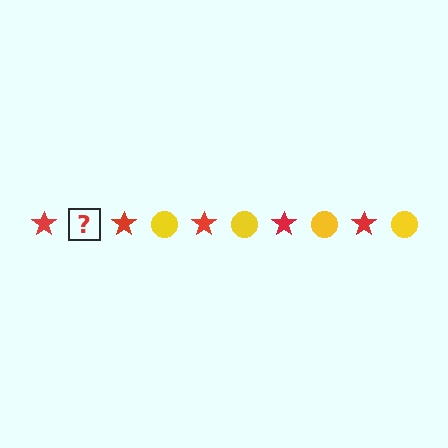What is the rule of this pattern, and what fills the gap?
The rule is that the pattern alternates between red star and yellow circle. The gap should be filled with a yellow circle.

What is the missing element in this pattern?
The missing element is a yellow circle.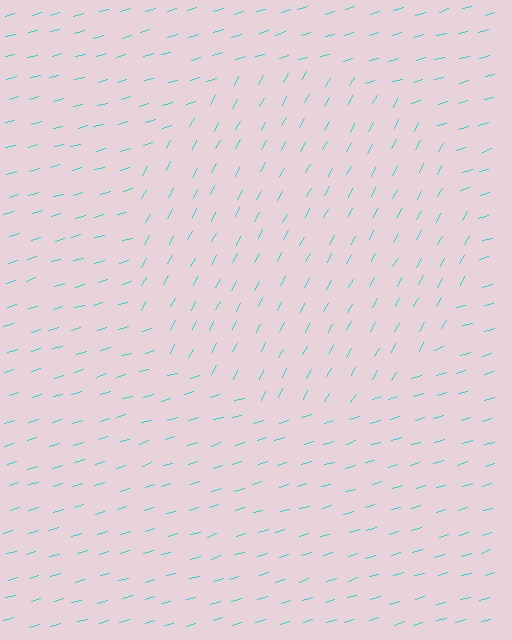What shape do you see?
I see a circle.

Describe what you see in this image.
The image is filled with small cyan line segments. A circle region in the image has lines oriented differently from the surrounding lines, creating a visible texture boundary.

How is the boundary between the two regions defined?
The boundary is defined purely by a change in line orientation (approximately 45 degrees difference). All lines are the same color and thickness.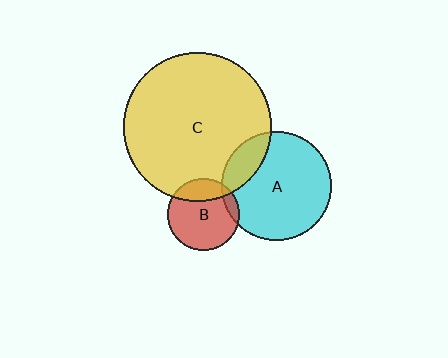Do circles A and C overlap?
Yes.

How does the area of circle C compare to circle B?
Approximately 4.3 times.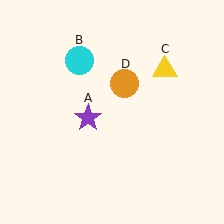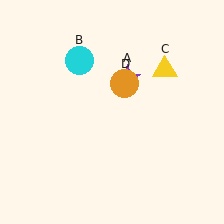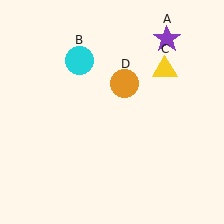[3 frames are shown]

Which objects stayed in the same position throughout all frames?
Cyan circle (object B) and yellow triangle (object C) and orange circle (object D) remained stationary.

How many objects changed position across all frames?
1 object changed position: purple star (object A).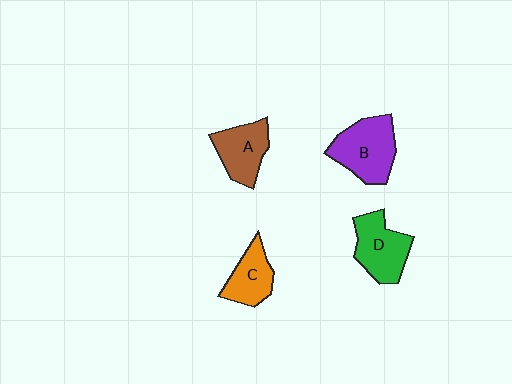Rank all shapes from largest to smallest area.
From largest to smallest: B (purple), D (green), A (brown), C (orange).